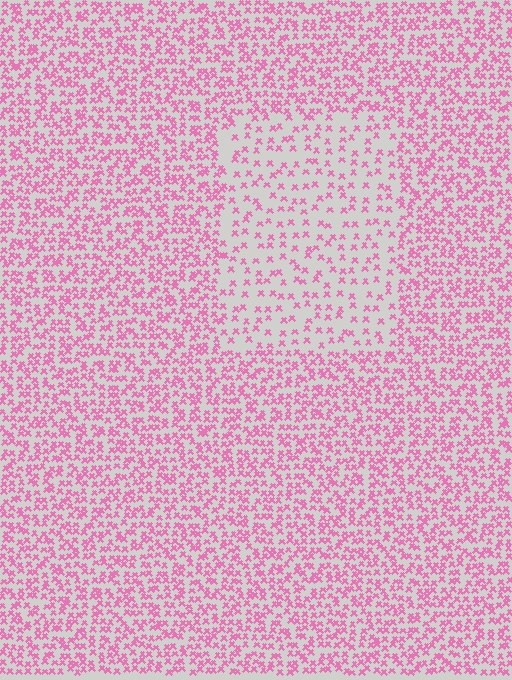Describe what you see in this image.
The image contains small pink elements arranged at two different densities. A rectangle-shaped region is visible where the elements are less densely packed than the surrounding area.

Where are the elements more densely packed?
The elements are more densely packed outside the rectangle boundary.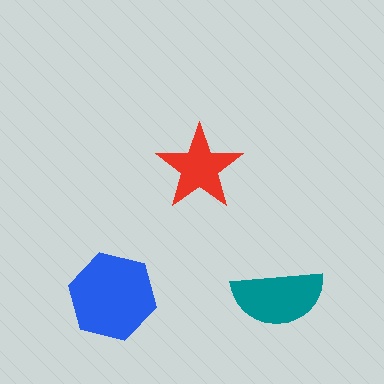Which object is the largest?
The blue hexagon.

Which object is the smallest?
The red star.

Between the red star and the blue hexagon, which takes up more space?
The blue hexagon.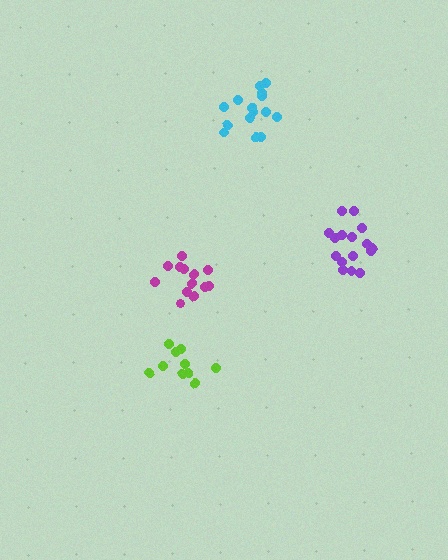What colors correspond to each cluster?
The clusters are colored: magenta, lime, cyan, purple.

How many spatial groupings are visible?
There are 4 spatial groupings.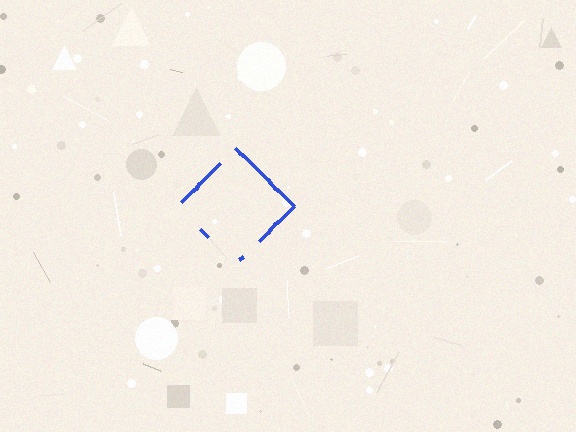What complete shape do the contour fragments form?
The contour fragments form a diamond.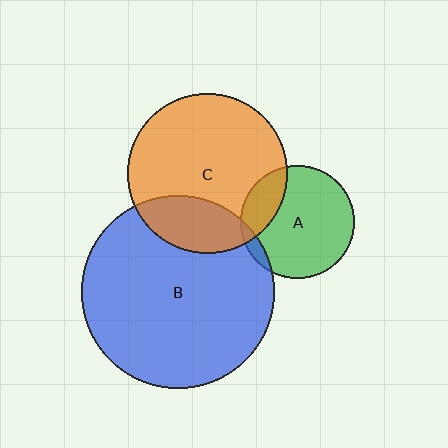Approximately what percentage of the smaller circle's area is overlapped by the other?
Approximately 5%.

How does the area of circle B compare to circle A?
Approximately 2.9 times.